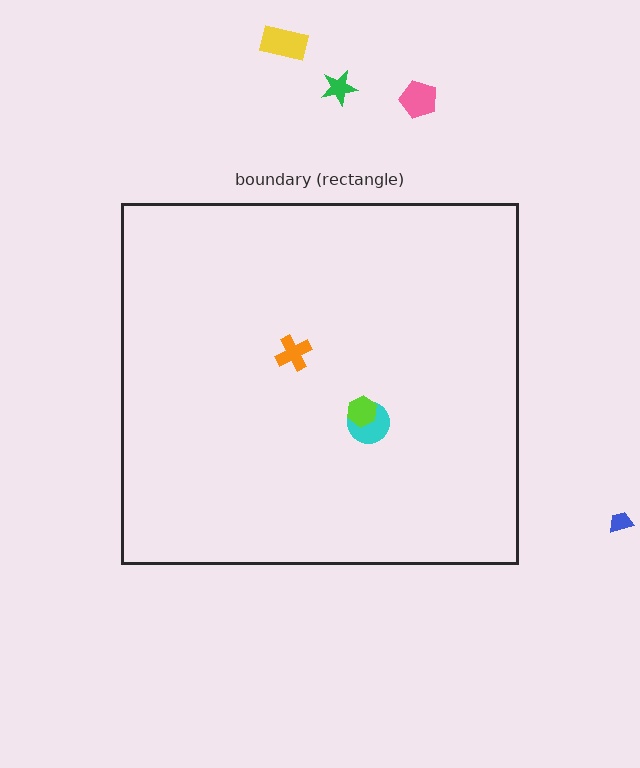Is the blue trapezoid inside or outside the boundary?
Outside.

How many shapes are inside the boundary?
3 inside, 4 outside.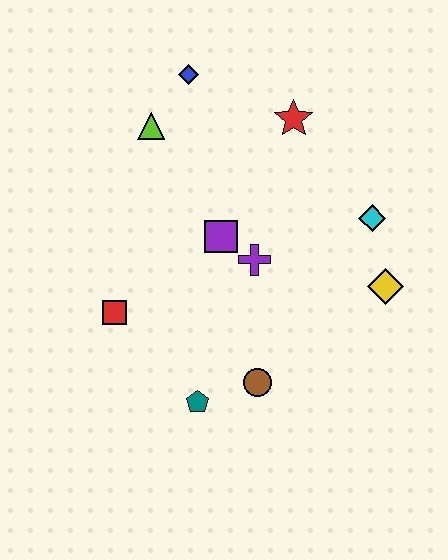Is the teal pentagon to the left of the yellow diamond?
Yes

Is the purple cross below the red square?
No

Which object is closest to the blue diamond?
The lime triangle is closest to the blue diamond.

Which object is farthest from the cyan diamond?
The red square is farthest from the cyan diamond.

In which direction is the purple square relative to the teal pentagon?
The purple square is above the teal pentagon.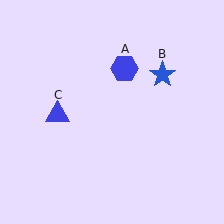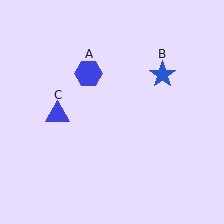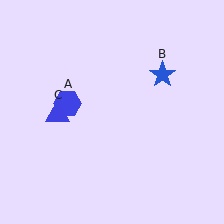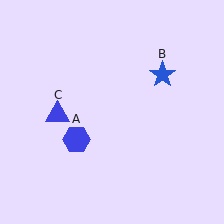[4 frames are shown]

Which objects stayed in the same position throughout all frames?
Blue star (object B) and blue triangle (object C) remained stationary.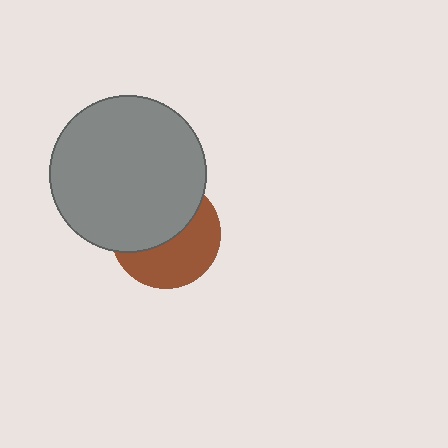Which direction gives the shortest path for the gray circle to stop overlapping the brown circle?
Moving up gives the shortest separation.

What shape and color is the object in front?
The object in front is a gray circle.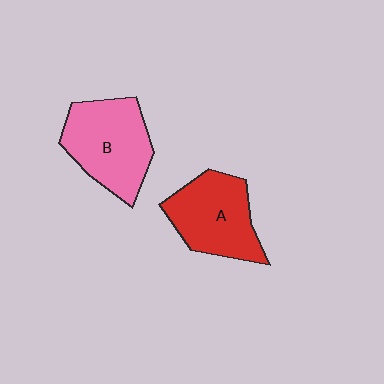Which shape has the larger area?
Shape B (pink).